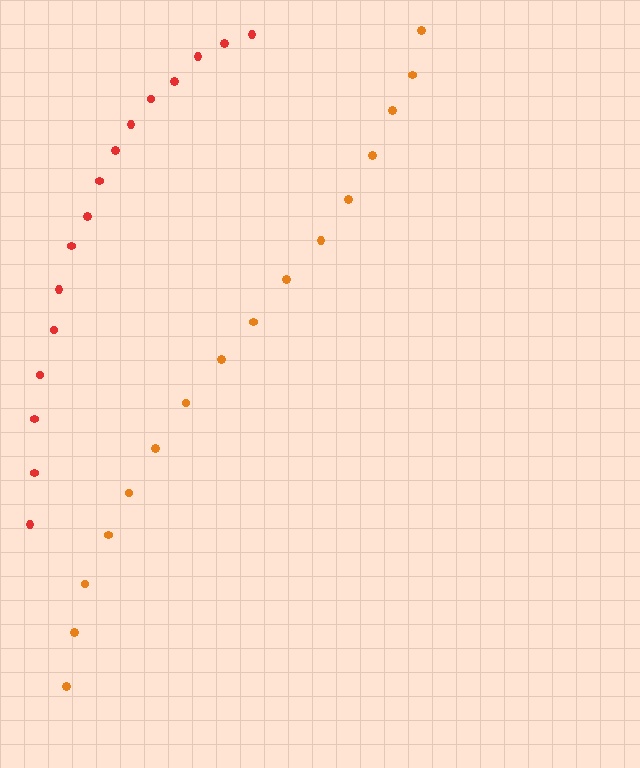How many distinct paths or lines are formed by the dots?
There are 2 distinct paths.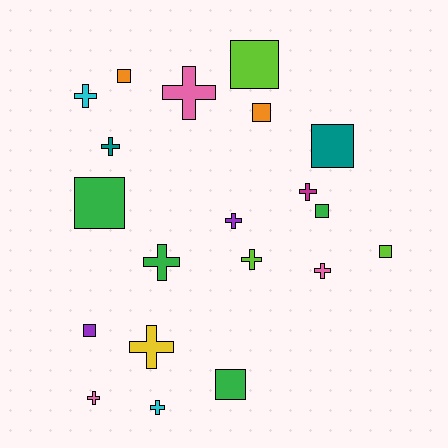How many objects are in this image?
There are 20 objects.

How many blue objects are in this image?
There are no blue objects.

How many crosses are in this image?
There are 11 crosses.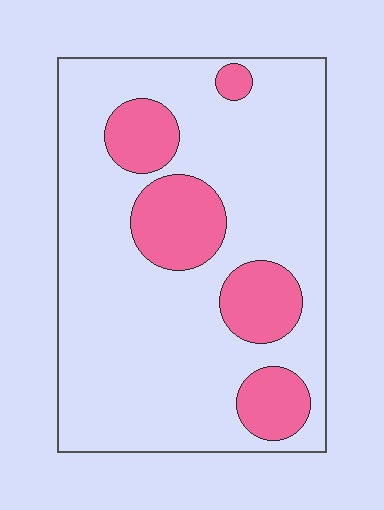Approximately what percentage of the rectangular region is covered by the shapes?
Approximately 20%.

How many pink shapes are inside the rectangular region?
5.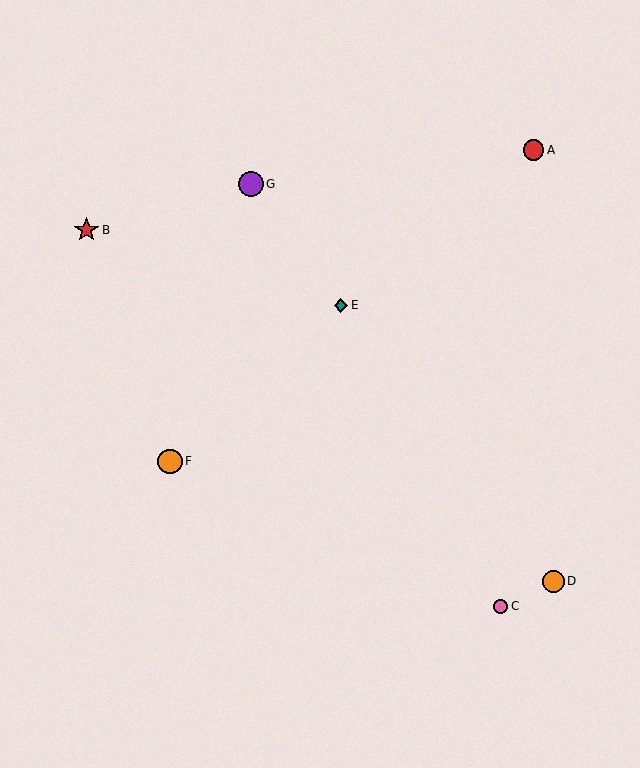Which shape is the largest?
The orange circle (labeled F) is the largest.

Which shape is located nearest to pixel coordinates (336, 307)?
The teal diamond (labeled E) at (341, 305) is nearest to that location.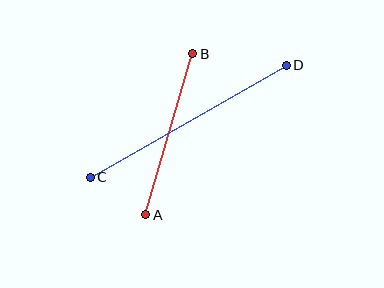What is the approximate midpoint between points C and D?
The midpoint is at approximately (188, 121) pixels.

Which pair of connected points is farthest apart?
Points C and D are farthest apart.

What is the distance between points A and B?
The distance is approximately 168 pixels.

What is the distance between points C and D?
The distance is approximately 226 pixels.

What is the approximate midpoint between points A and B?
The midpoint is at approximately (169, 134) pixels.